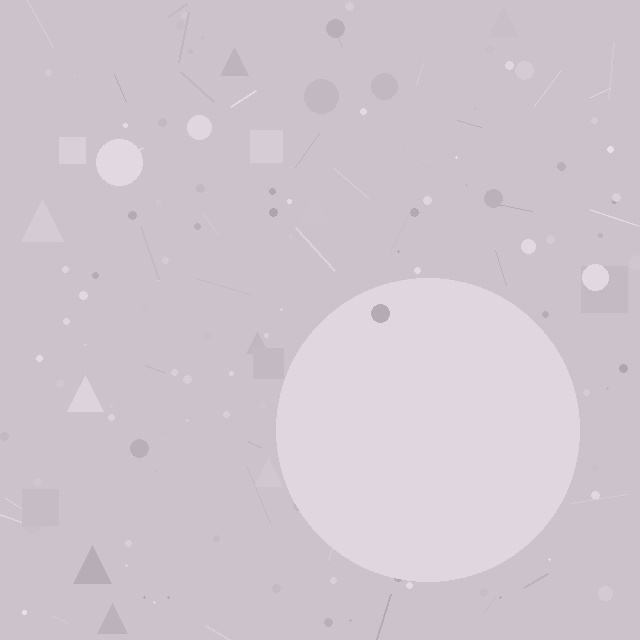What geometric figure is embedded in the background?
A circle is embedded in the background.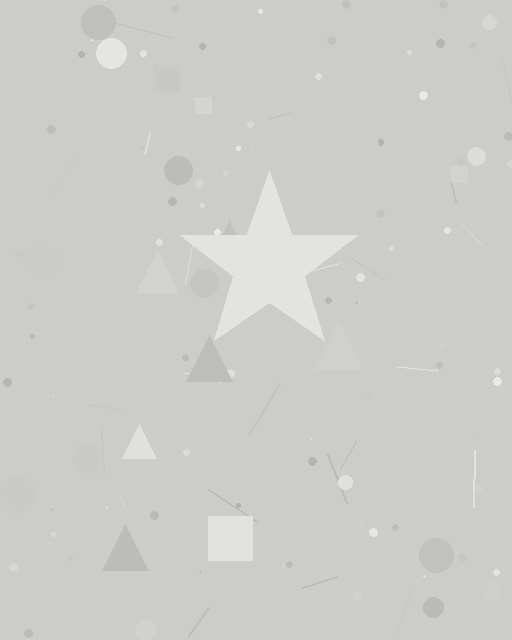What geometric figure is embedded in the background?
A star is embedded in the background.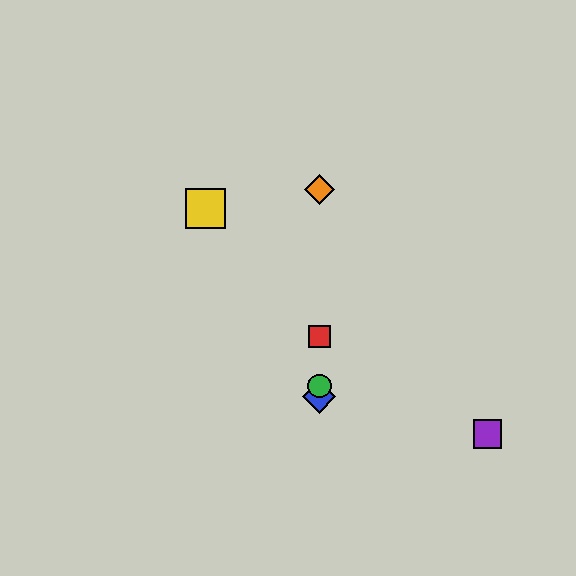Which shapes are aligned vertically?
The red square, the blue diamond, the green circle, the orange diamond are aligned vertically.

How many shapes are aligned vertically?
4 shapes (the red square, the blue diamond, the green circle, the orange diamond) are aligned vertically.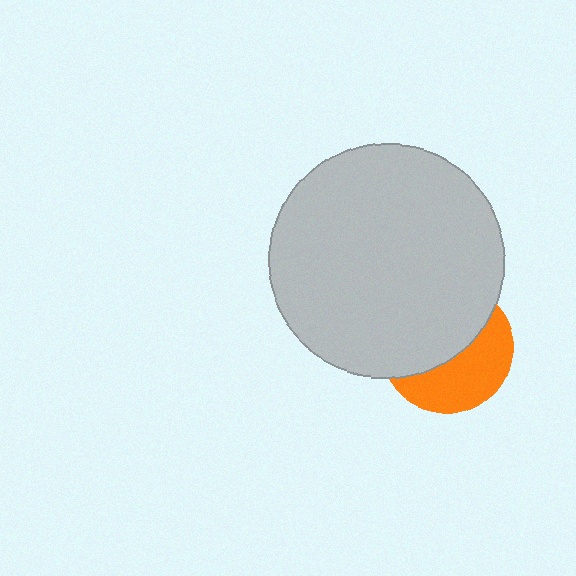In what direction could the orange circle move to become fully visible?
The orange circle could move down. That would shift it out from behind the light gray circle entirely.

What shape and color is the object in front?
The object in front is a light gray circle.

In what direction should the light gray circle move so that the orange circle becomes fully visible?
The light gray circle should move up. That is the shortest direction to clear the overlap and leave the orange circle fully visible.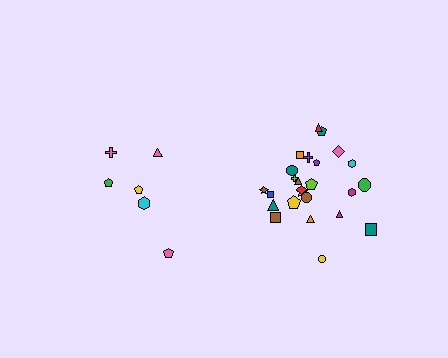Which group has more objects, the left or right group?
The right group.